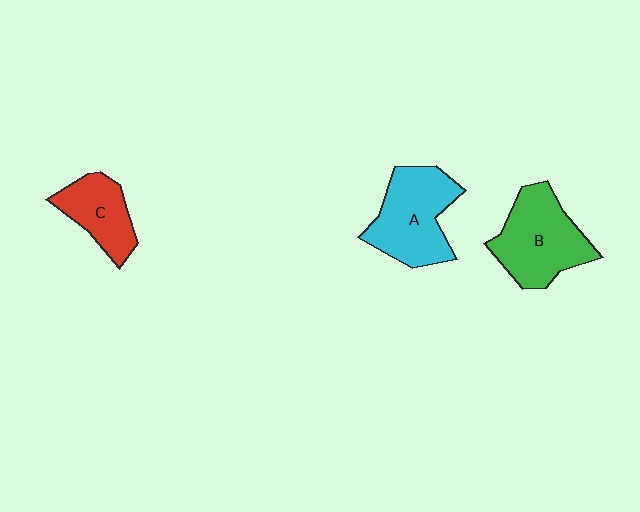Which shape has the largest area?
Shape B (green).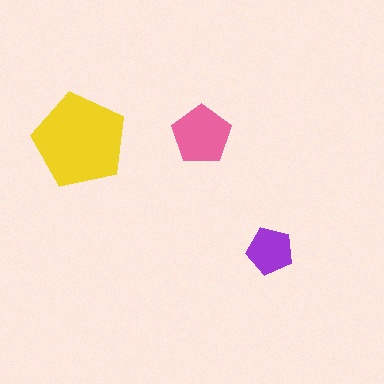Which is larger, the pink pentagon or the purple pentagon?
The pink one.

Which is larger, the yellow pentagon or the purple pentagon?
The yellow one.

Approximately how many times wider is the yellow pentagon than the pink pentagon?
About 1.5 times wider.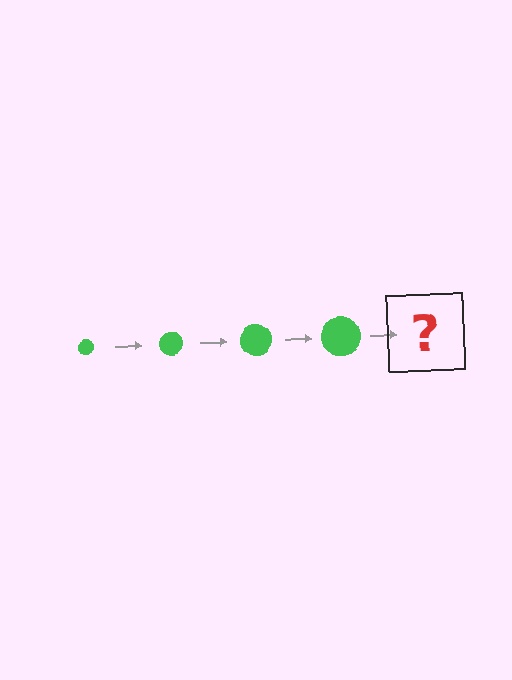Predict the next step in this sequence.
The next step is a green circle, larger than the previous one.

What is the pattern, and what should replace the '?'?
The pattern is that the circle gets progressively larger each step. The '?' should be a green circle, larger than the previous one.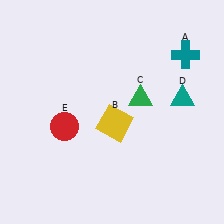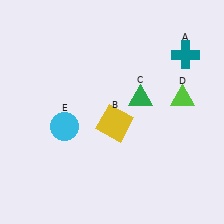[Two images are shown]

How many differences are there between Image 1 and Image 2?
There are 2 differences between the two images.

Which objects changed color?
D changed from teal to lime. E changed from red to cyan.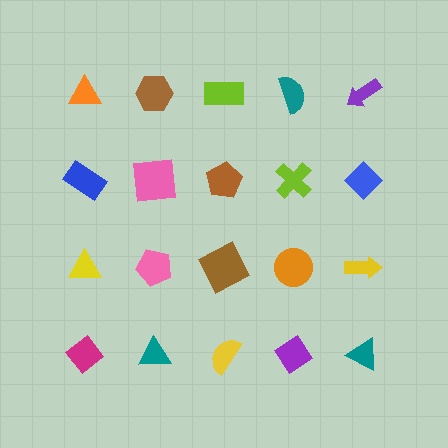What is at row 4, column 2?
A teal triangle.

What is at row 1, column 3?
A lime rectangle.